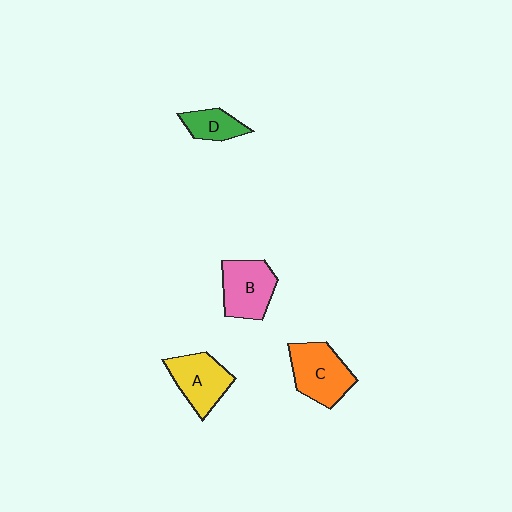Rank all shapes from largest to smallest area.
From largest to smallest: C (orange), B (pink), A (yellow), D (green).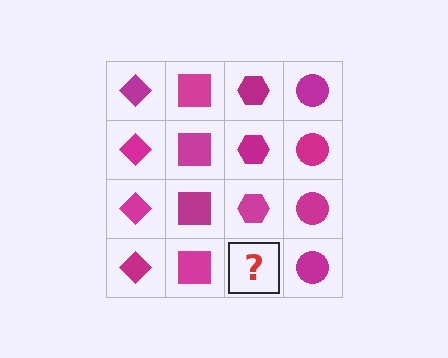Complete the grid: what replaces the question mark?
The question mark should be replaced with a magenta hexagon.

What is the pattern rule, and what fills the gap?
The rule is that each column has a consistent shape. The gap should be filled with a magenta hexagon.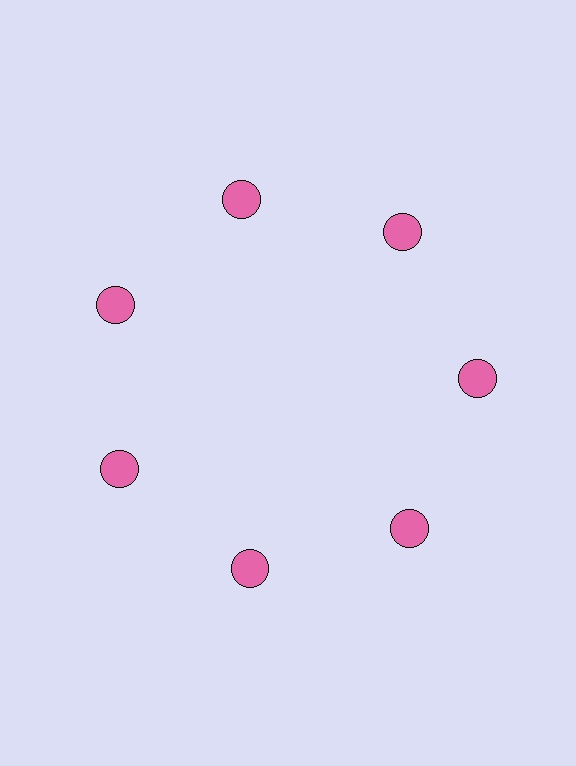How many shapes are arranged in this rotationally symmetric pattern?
There are 7 shapes, arranged in 7 groups of 1.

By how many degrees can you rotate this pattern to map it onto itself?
The pattern maps onto itself every 51 degrees of rotation.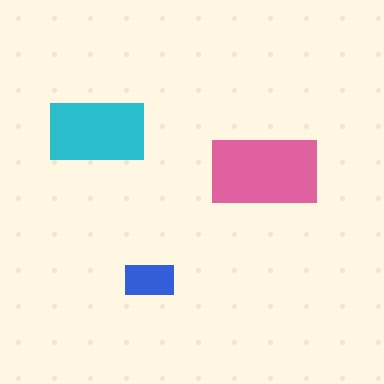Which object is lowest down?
The blue rectangle is bottommost.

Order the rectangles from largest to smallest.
the pink one, the cyan one, the blue one.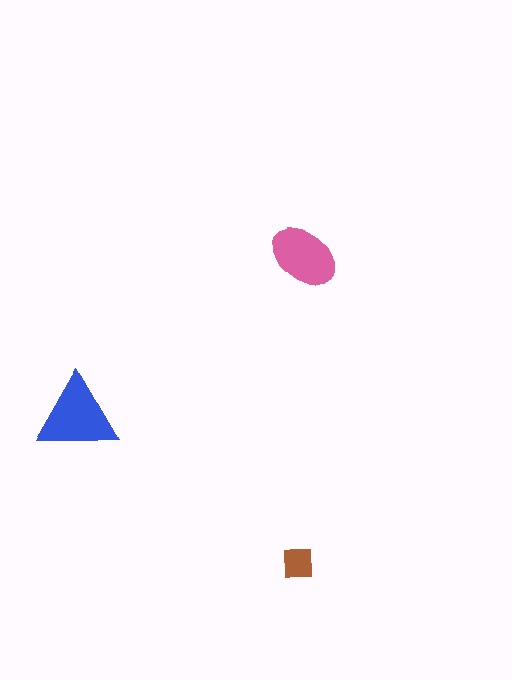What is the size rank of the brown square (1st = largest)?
3rd.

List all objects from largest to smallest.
The blue triangle, the pink ellipse, the brown square.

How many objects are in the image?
There are 3 objects in the image.